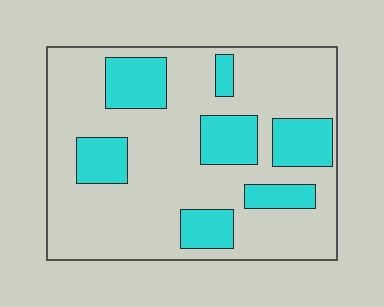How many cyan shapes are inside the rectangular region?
7.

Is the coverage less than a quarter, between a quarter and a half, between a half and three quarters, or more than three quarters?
Between a quarter and a half.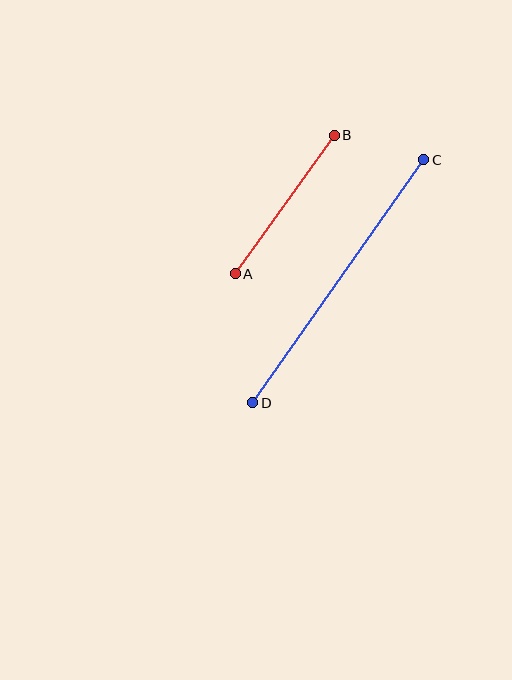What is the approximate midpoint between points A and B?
The midpoint is at approximately (285, 205) pixels.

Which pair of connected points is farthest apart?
Points C and D are farthest apart.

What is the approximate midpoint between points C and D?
The midpoint is at approximately (338, 281) pixels.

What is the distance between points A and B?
The distance is approximately 170 pixels.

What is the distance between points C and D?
The distance is approximately 297 pixels.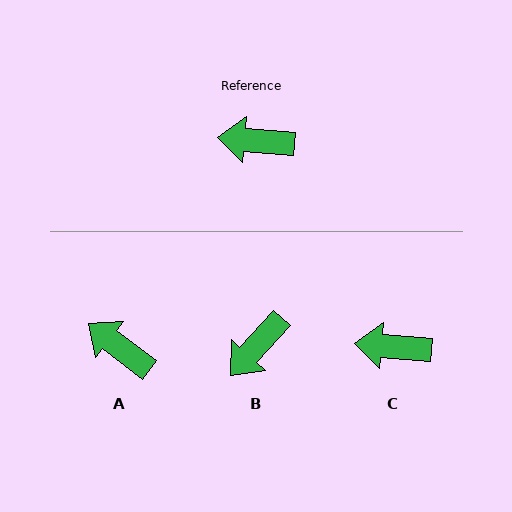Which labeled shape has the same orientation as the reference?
C.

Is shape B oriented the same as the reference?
No, it is off by about 52 degrees.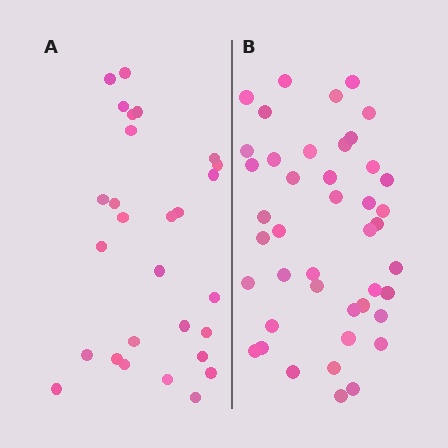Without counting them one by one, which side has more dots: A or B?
Region B (the right region) has more dots.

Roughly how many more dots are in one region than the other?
Region B has approximately 15 more dots than region A.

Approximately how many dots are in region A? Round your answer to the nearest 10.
About 30 dots. (The exact count is 28, which rounds to 30.)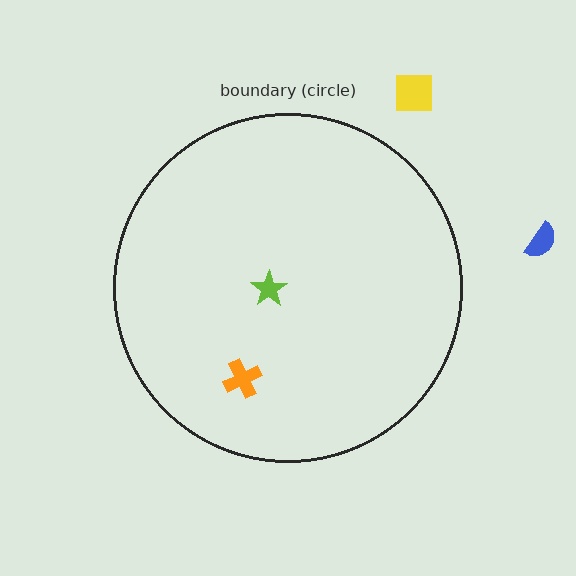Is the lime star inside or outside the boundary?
Inside.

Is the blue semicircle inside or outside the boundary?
Outside.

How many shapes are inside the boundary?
2 inside, 2 outside.